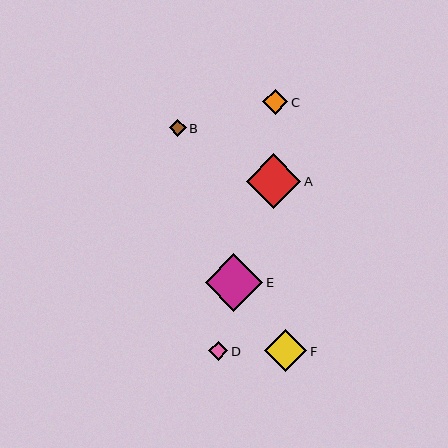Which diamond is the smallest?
Diamond B is the smallest with a size of approximately 17 pixels.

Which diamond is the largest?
Diamond E is the largest with a size of approximately 58 pixels.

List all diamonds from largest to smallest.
From largest to smallest: E, A, F, C, D, B.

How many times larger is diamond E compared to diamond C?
Diamond E is approximately 2.3 times the size of diamond C.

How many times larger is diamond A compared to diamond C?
Diamond A is approximately 2.2 times the size of diamond C.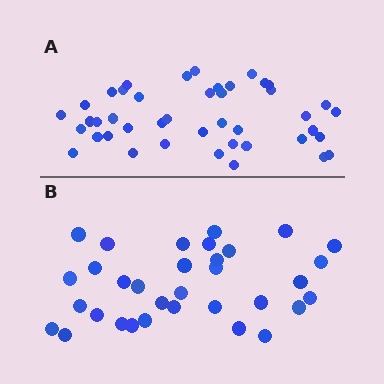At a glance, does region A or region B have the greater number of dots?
Region A (the top region) has more dots.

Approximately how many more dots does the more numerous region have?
Region A has roughly 10 or so more dots than region B.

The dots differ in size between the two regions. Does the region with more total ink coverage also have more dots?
No. Region B has more total ink coverage because its dots are larger, but region A actually contains more individual dots. Total area can be misleading — the number of items is what matters here.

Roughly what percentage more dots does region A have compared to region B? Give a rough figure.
About 30% more.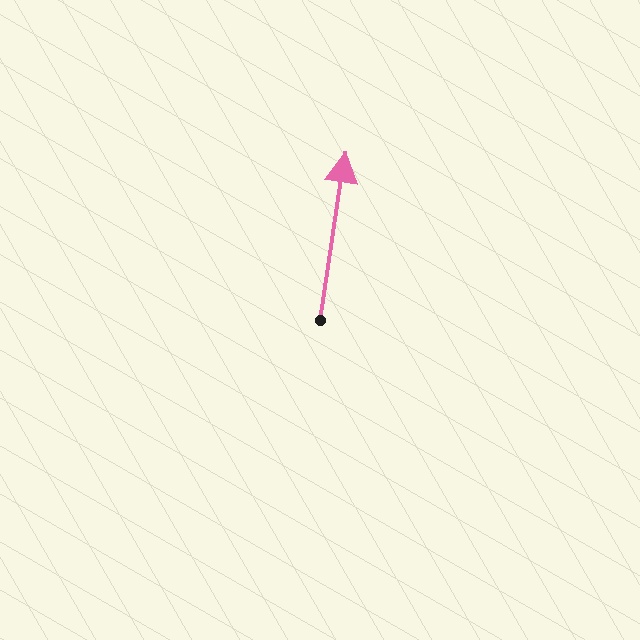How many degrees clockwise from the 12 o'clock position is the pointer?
Approximately 9 degrees.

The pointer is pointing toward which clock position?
Roughly 12 o'clock.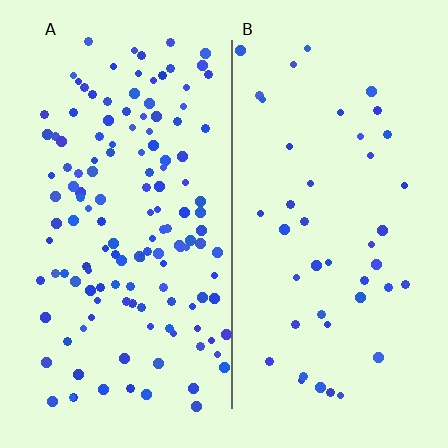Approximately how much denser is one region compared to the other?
Approximately 3.2× — region A over region B.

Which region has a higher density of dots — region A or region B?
A (the left).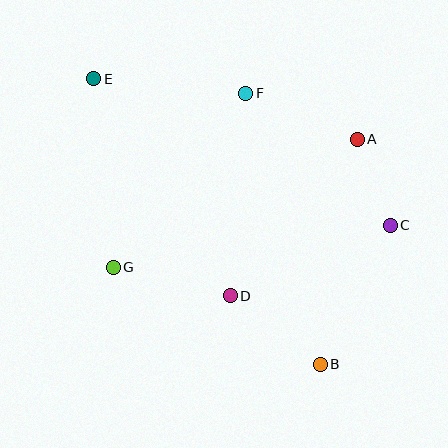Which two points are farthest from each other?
Points B and E are farthest from each other.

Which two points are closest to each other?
Points A and C are closest to each other.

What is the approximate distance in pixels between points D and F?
The distance between D and F is approximately 203 pixels.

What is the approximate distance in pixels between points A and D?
The distance between A and D is approximately 201 pixels.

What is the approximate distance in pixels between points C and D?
The distance between C and D is approximately 175 pixels.